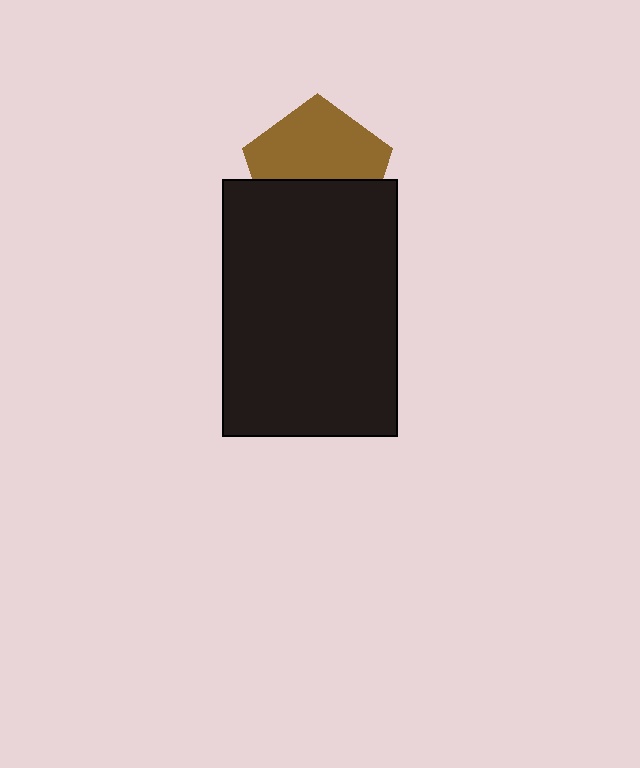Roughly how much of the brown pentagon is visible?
About half of it is visible (roughly 57%).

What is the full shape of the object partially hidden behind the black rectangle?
The partially hidden object is a brown pentagon.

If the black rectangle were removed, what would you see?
You would see the complete brown pentagon.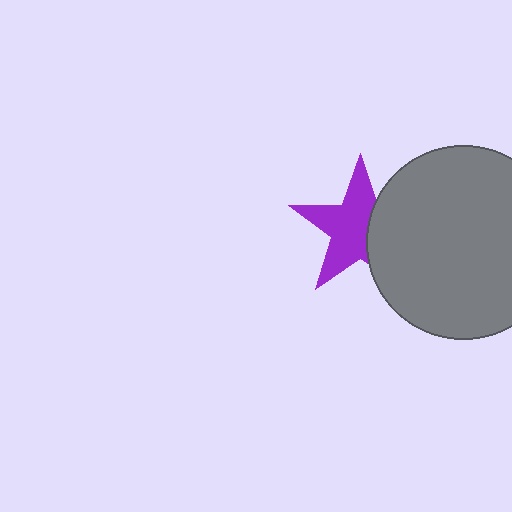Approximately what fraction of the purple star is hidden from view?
Roughly 36% of the purple star is hidden behind the gray circle.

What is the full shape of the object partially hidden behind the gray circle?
The partially hidden object is a purple star.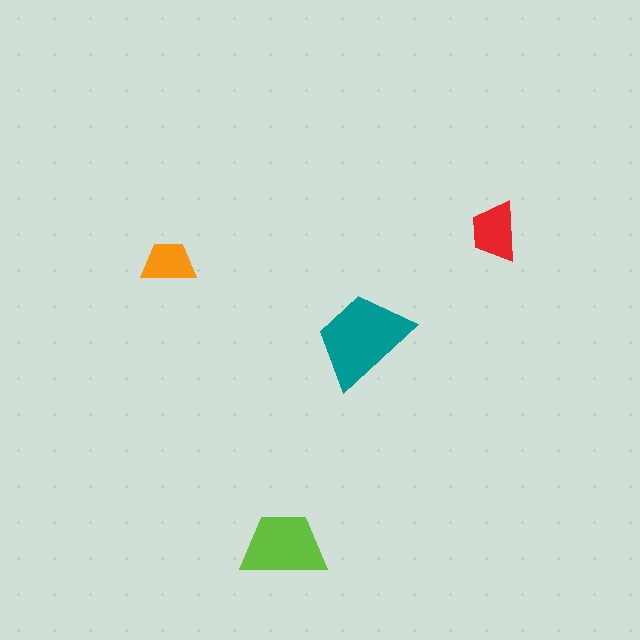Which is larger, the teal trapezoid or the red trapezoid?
The teal one.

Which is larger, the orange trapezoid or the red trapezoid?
The red one.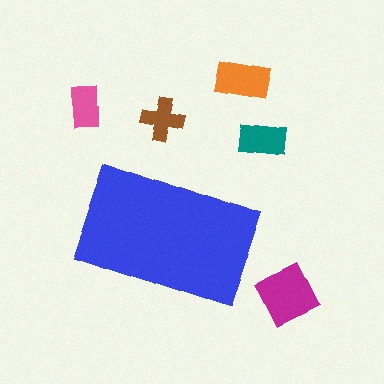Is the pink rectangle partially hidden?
No, the pink rectangle is fully visible.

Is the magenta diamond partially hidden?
No, the magenta diamond is fully visible.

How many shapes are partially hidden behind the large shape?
0 shapes are partially hidden.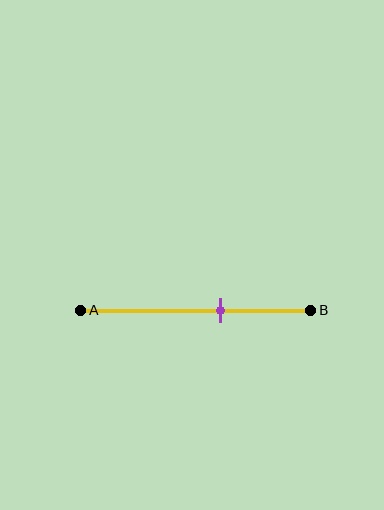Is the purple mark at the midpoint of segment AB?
No, the mark is at about 60% from A, not at the 50% midpoint.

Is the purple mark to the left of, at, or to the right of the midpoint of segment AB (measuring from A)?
The purple mark is to the right of the midpoint of segment AB.